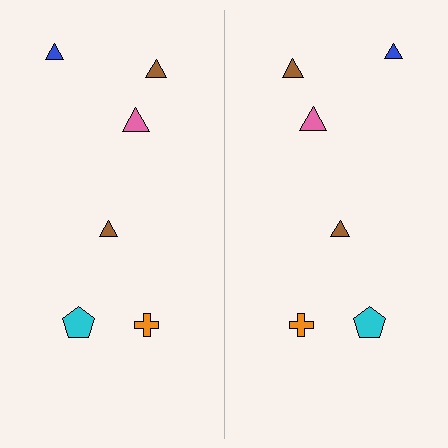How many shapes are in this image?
There are 12 shapes in this image.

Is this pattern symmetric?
Yes, this pattern has bilateral (reflection) symmetry.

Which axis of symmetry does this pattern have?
The pattern has a vertical axis of symmetry running through the center of the image.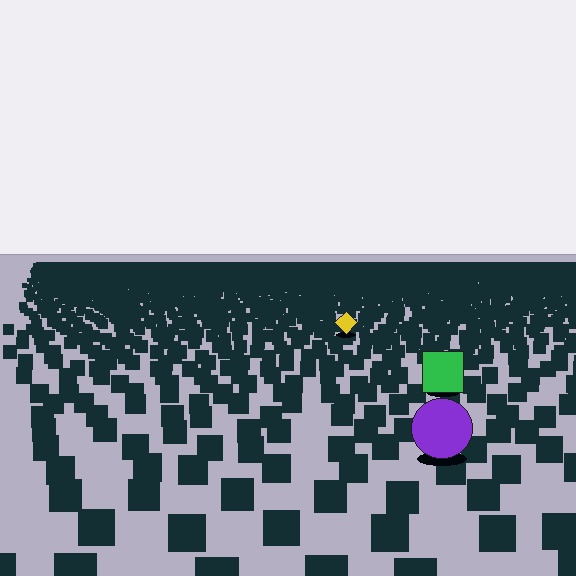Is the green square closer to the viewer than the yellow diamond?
Yes. The green square is closer — you can tell from the texture gradient: the ground texture is coarser near it.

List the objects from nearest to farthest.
From nearest to farthest: the purple circle, the green square, the yellow diamond.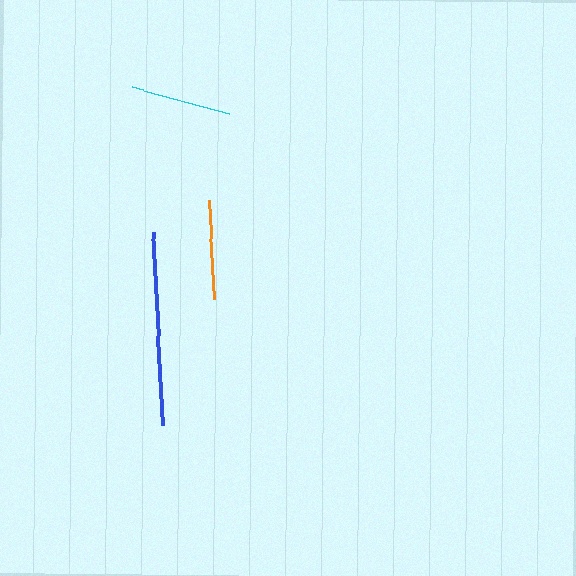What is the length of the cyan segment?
The cyan segment is approximately 101 pixels long.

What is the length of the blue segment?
The blue segment is approximately 194 pixels long.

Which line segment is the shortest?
The orange line is the shortest at approximately 99 pixels.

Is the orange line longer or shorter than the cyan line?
The cyan line is longer than the orange line.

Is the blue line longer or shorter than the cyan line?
The blue line is longer than the cyan line.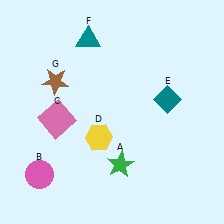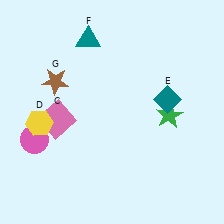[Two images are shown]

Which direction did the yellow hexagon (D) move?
The yellow hexagon (D) moved left.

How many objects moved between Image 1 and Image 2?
3 objects moved between the two images.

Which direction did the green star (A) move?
The green star (A) moved up.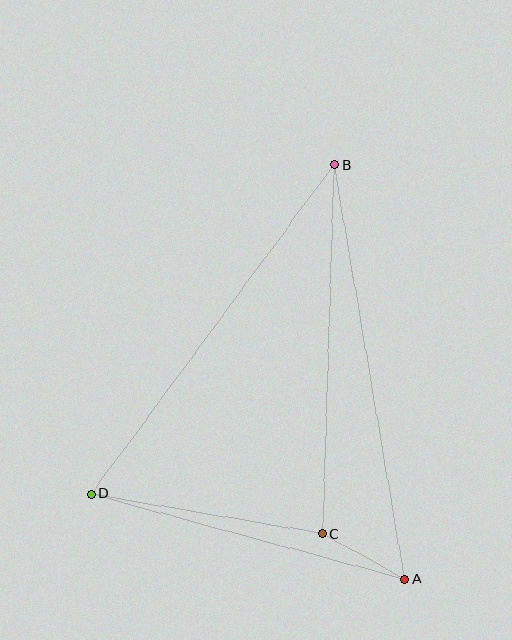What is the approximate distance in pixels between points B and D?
The distance between B and D is approximately 410 pixels.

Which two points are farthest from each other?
Points A and B are farthest from each other.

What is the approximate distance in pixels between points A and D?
The distance between A and D is approximately 325 pixels.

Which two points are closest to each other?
Points A and C are closest to each other.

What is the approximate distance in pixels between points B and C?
The distance between B and C is approximately 370 pixels.